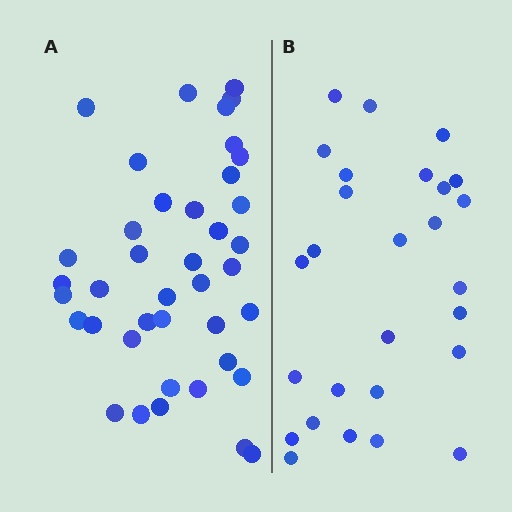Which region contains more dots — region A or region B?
Region A (the left region) has more dots.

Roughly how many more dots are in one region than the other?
Region A has approximately 15 more dots than region B.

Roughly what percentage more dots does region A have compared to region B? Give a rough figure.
About 50% more.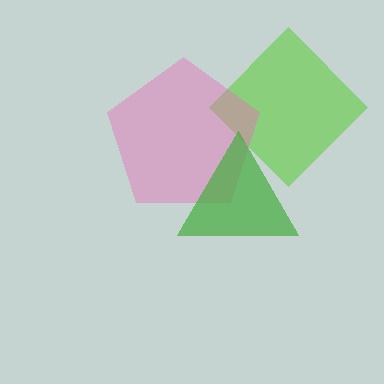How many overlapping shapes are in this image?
There are 3 overlapping shapes in the image.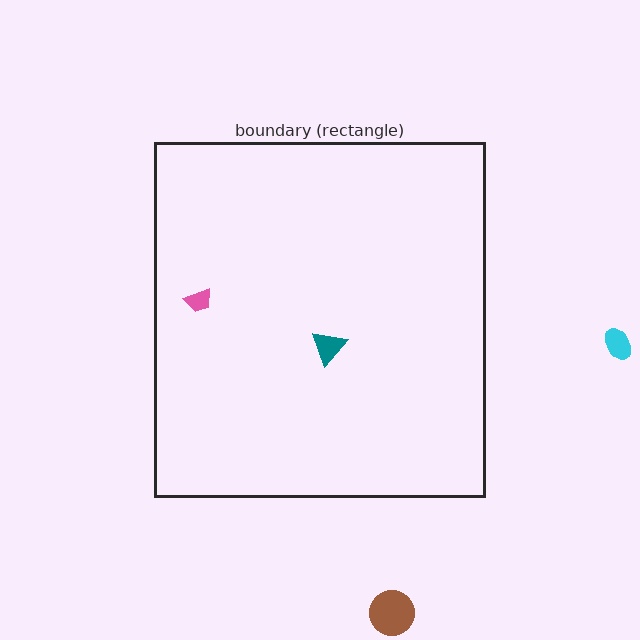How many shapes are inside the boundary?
2 inside, 2 outside.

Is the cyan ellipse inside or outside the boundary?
Outside.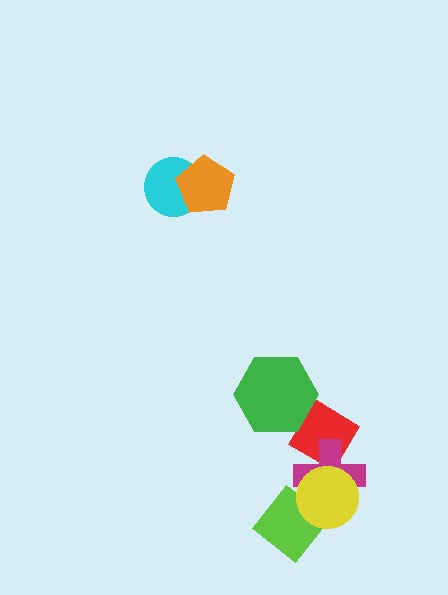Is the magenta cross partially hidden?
Yes, it is partially covered by another shape.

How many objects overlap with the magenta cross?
2 objects overlap with the magenta cross.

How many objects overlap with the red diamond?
1 object overlaps with the red diamond.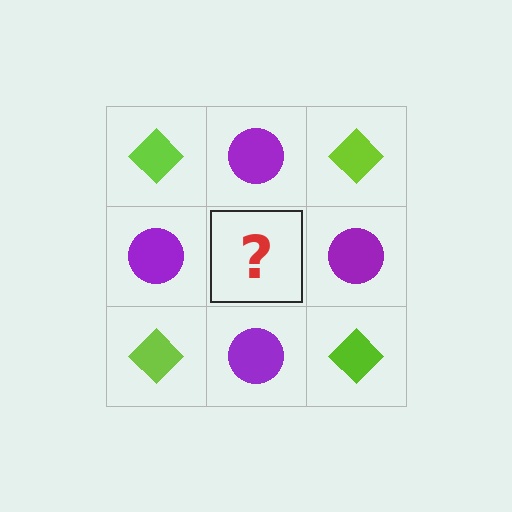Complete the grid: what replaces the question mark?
The question mark should be replaced with a lime diamond.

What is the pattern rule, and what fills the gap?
The rule is that it alternates lime diamond and purple circle in a checkerboard pattern. The gap should be filled with a lime diamond.